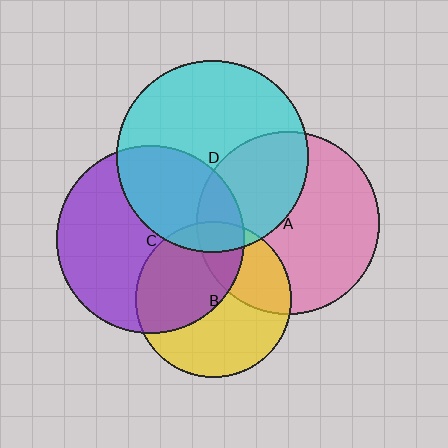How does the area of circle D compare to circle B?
Approximately 1.5 times.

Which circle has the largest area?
Circle D (cyan).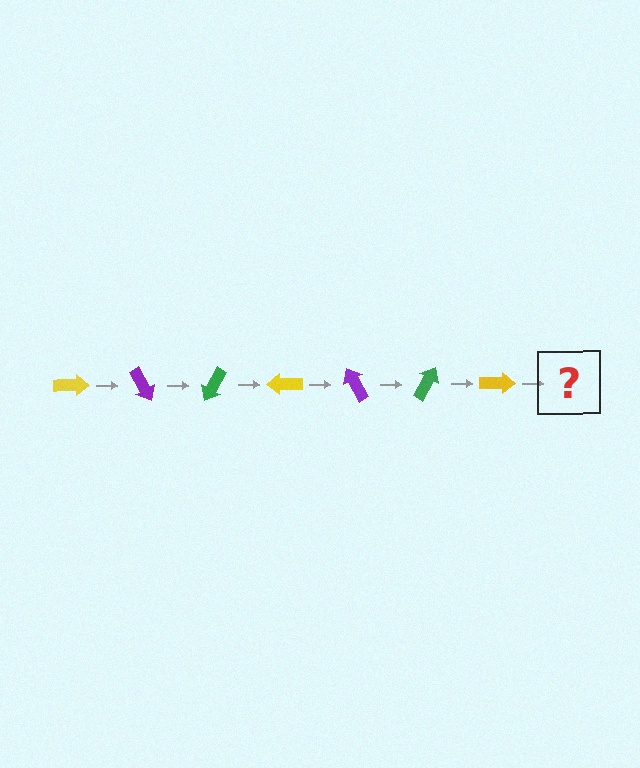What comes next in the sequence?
The next element should be a purple arrow, rotated 420 degrees from the start.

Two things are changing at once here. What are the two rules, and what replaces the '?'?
The two rules are that it rotates 60 degrees each step and the color cycles through yellow, purple, and green. The '?' should be a purple arrow, rotated 420 degrees from the start.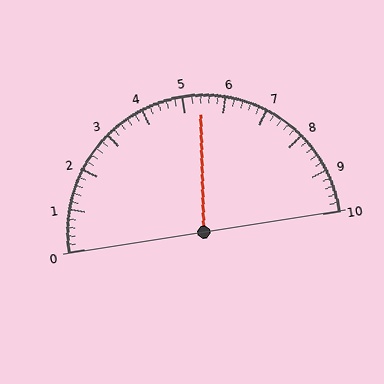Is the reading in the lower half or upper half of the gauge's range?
The reading is in the upper half of the range (0 to 10).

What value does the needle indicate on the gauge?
The needle indicates approximately 5.4.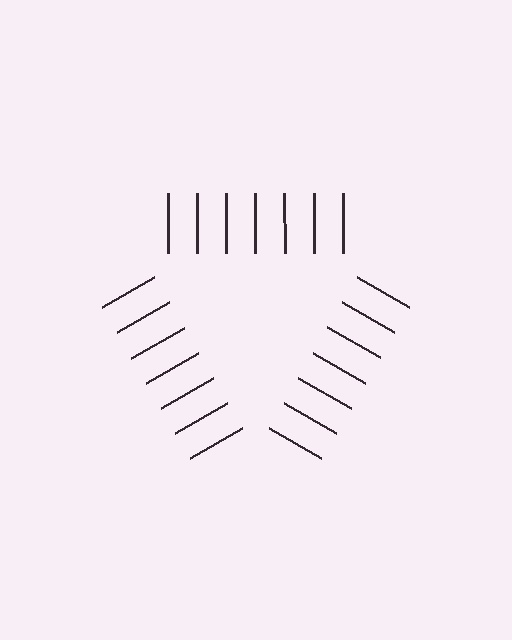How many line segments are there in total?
21 — 7 along each of the 3 edges.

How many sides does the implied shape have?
3 sides — the line-ends trace a triangle.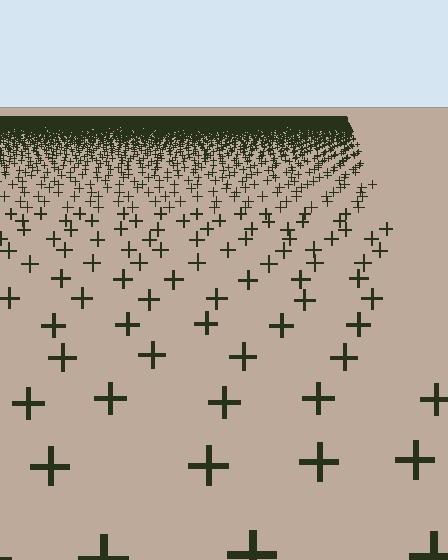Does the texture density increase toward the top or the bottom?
Density increases toward the top.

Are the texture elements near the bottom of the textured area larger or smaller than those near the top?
Larger. Near the bottom, elements are closer to the viewer and appear at a bigger on-screen size.